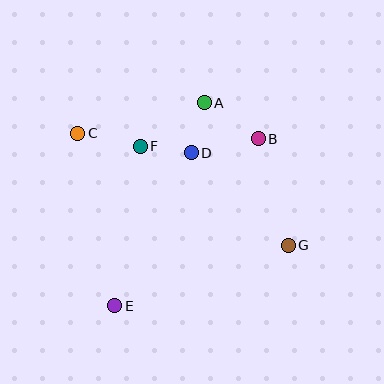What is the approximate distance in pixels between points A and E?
The distance between A and E is approximately 222 pixels.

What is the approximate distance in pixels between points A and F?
The distance between A and F is approximately 77 pixels.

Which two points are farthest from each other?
Points C and G are farthest from each other.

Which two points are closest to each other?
Points D and F are closest to each other.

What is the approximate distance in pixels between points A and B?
The distance between A and B is approximately 65 pixels.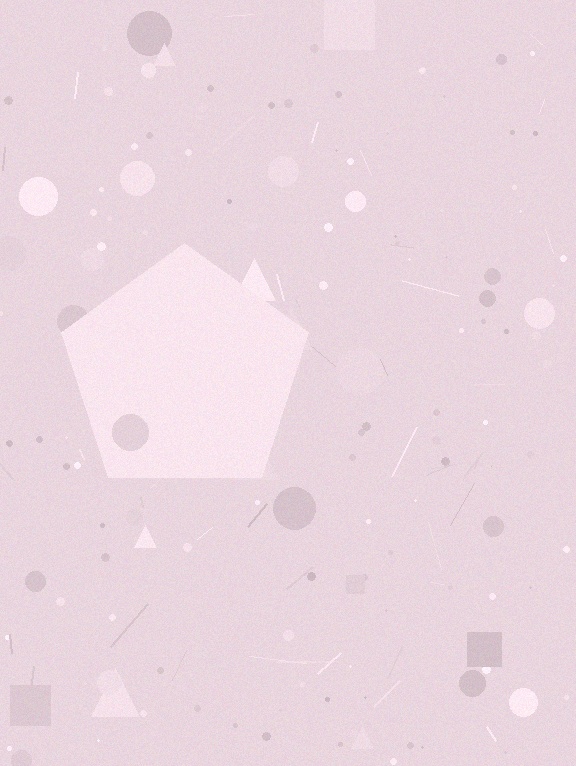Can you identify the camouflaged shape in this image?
The camouflaged shape is a pentagon.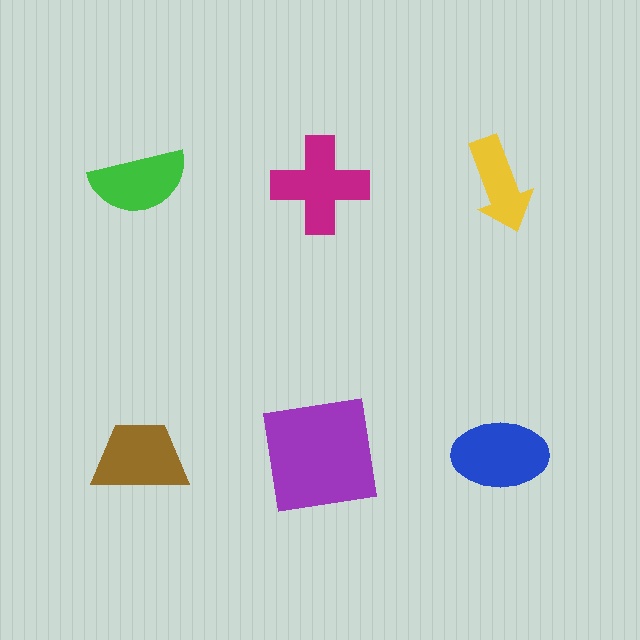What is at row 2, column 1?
A brown trapezoid.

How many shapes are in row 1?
3 shapes.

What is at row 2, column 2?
A purple square.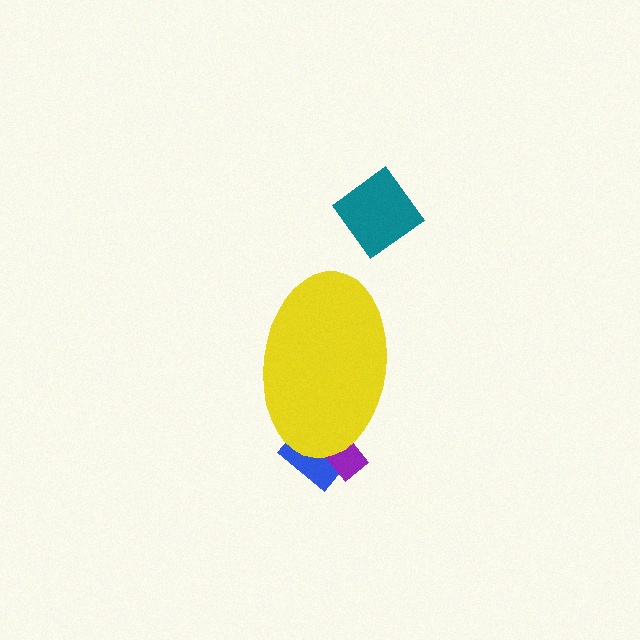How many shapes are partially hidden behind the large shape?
2 shapes are partially hidden.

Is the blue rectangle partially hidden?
Yes, the blue rectangle is partially hidden behind the yellow ellipse.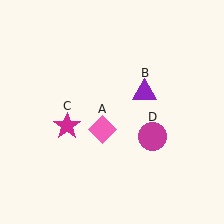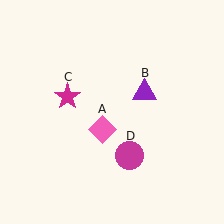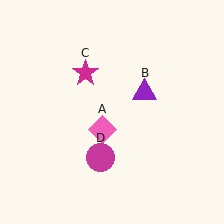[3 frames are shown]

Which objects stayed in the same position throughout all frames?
Pink diamond (object A) and purple triangle (object B) remained stationary.